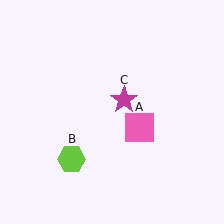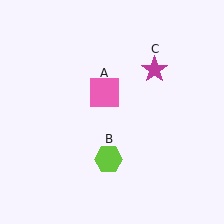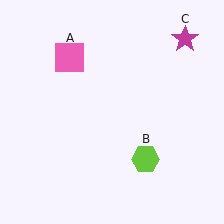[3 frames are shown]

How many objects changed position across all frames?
3 objects changed position: pink square (object A), lime hexagon (object B), magenta star (object C).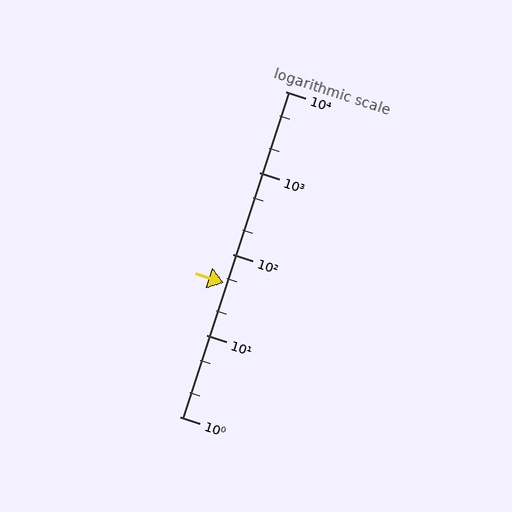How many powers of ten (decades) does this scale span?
The scale spans 4 decades, from 1 to 10000.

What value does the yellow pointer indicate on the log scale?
The pointer indicates approximately 44.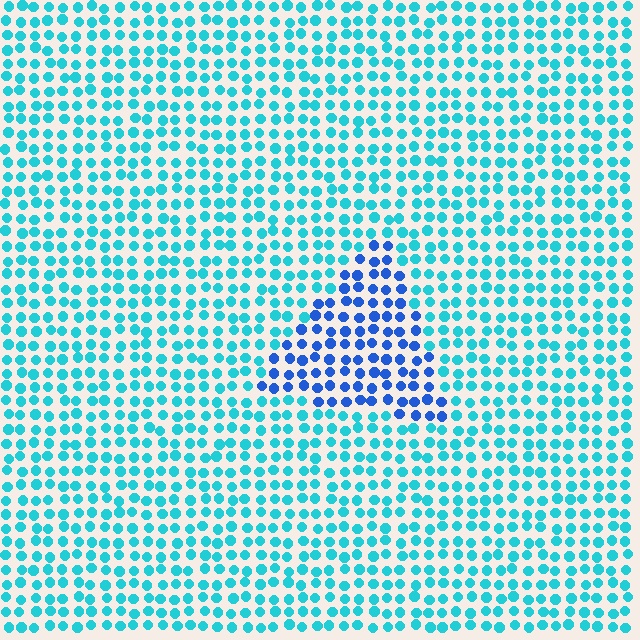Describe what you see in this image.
The image is filled with small cyan elements in a uniform arrangement. A triangle-shaped region is visible where the elements are tinted to a slightly different hue, forming a subtle color boundary.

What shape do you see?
I see a triangle.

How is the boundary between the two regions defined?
The boundary is defined purely by a slight shift in hue (about 38 degrees). Spacing, size, and orientation are identical on both sides.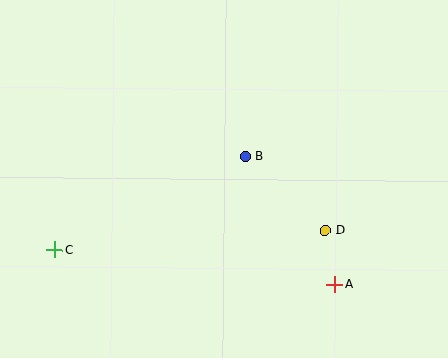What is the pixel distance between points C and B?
The distance between C and B is 212 pixels.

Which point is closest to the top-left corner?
Point C is closest to the top-left corner.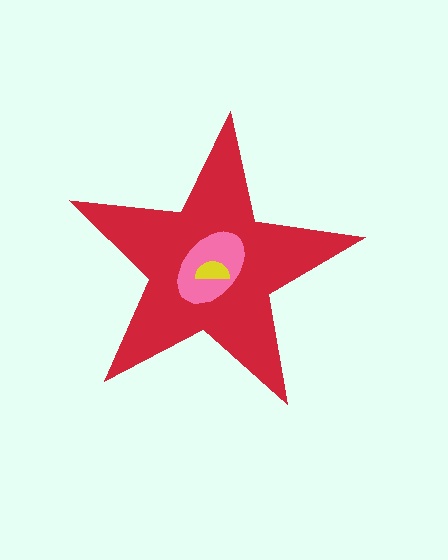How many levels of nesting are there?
3.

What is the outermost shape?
The red star.